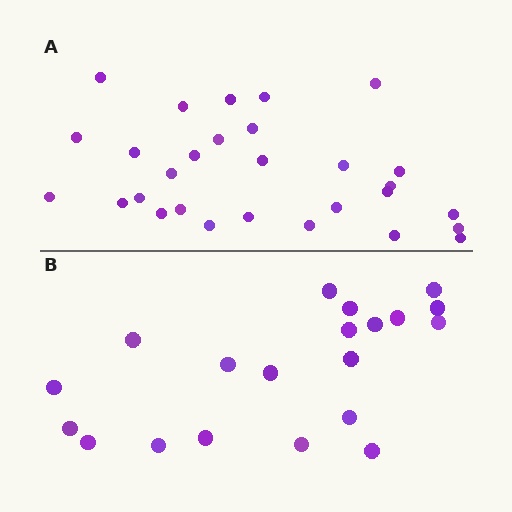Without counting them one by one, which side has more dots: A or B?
Region A (the top region) has more dots.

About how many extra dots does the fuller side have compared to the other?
Region A has roughly 8 or so more dots than region B.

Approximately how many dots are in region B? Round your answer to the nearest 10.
About 20 dots.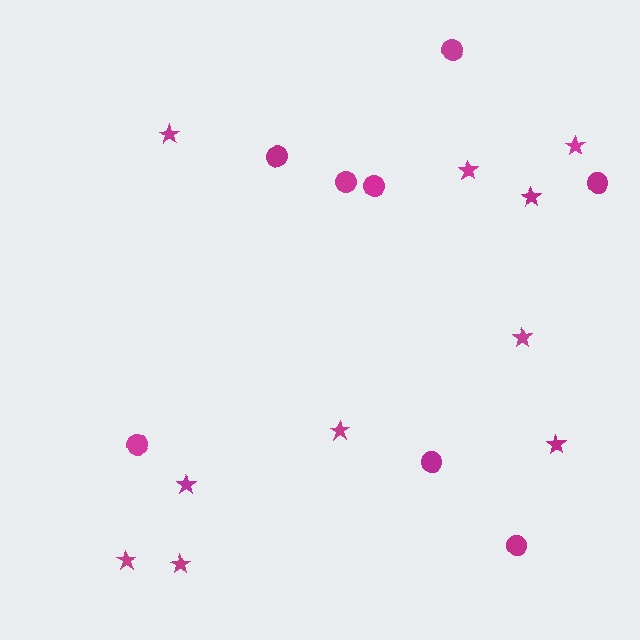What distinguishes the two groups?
There are 2 groups: one group of stars (10) and one group of circles (8).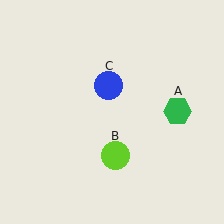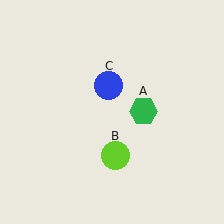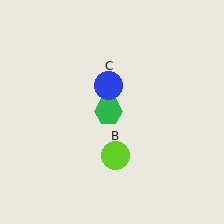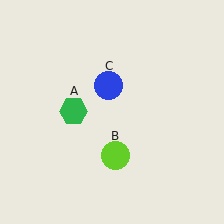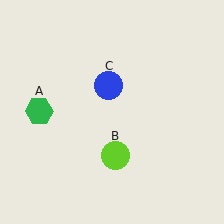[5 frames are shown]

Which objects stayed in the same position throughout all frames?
Lime circle (object B) and blue circle (object C) remained stationary.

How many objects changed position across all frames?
1 object changed position: green hexagon (object A).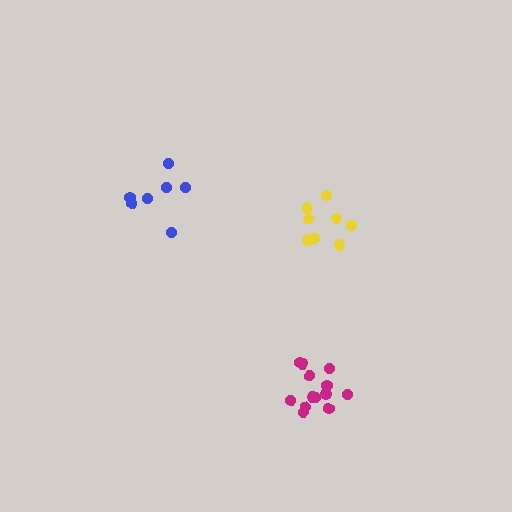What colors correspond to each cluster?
The clusters are colored: yellow, magenta, blue.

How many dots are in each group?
Group 1: 8 dots, Group 2: 13 dots, Group 3: 7 dots (28 total).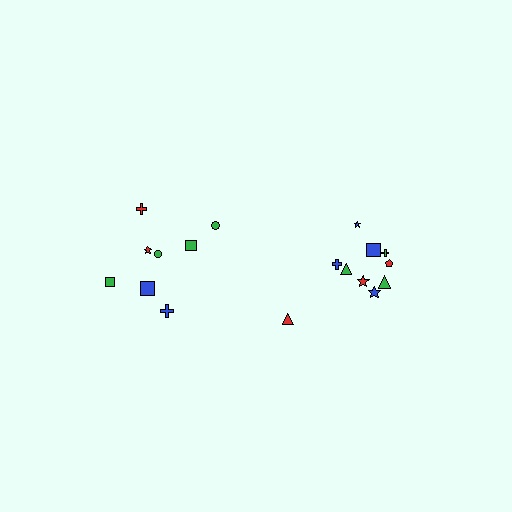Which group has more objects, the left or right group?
The right group.